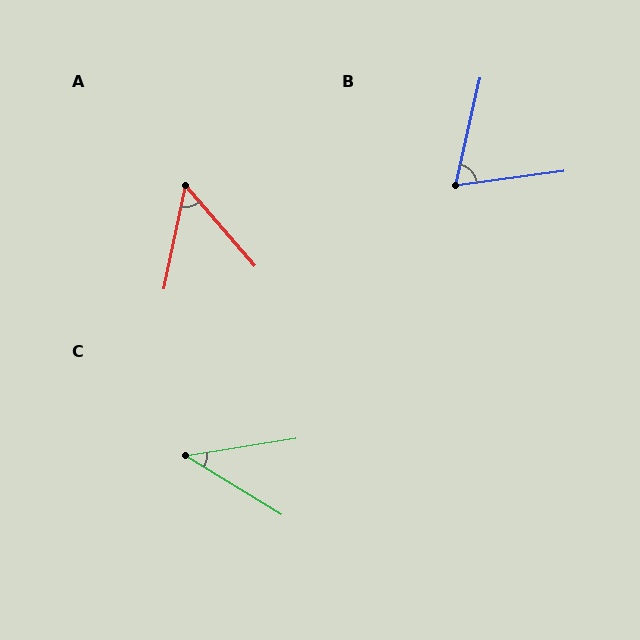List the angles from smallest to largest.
C (40°), A (52°), B (70°).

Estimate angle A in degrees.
Approximately 52 degrees.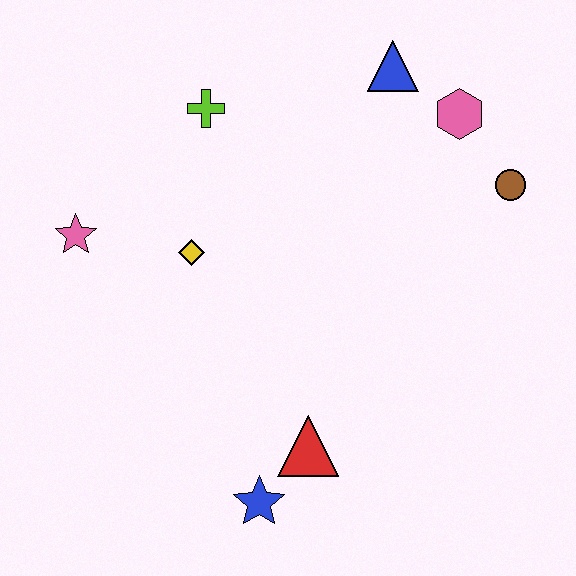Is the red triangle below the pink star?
Yes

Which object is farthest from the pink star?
The brown circle is farthest from the pink star.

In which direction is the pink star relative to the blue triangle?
The pink star is to the left of the blue triangle.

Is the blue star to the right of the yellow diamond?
Yes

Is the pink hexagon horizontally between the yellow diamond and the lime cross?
No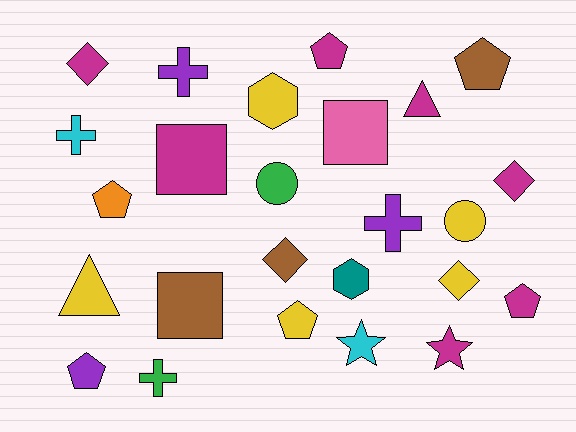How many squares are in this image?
There are 3 squares.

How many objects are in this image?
There are 25 objects.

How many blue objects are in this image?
There are no blue objects.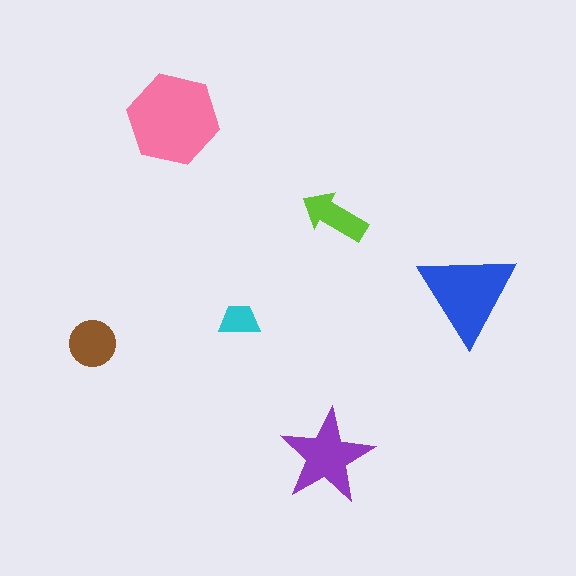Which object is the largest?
The pink hexagon.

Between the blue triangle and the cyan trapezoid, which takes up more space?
The blue triangle.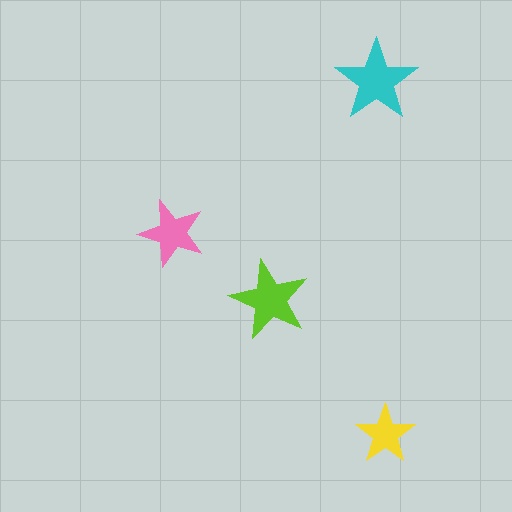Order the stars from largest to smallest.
the cyan one, the lime one, the pink one, the yellow one.